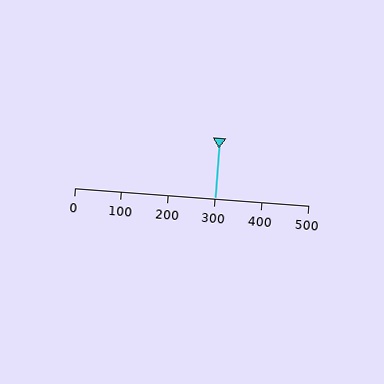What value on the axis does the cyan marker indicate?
The marker indicates approximately 300.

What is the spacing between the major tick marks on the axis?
The major ticks are spaced 100 apart.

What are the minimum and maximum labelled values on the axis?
The axis runs from 0 to 500.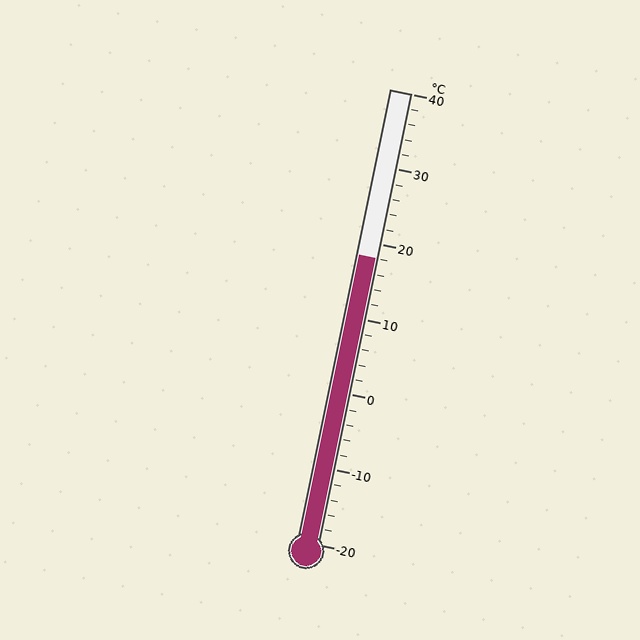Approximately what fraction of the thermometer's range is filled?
The thermometer is filled to approximately 65% of its range.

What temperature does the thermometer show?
The thermometer shows approximately 18°C.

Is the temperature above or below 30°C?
The temperature is below 30°C.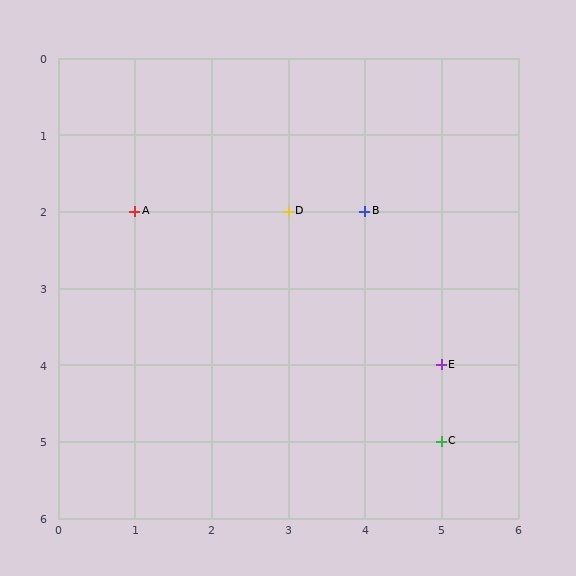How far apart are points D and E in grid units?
Points D and E are 2 columns and 2 rows apart (about 2.8 grid units diagonally).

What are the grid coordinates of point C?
Point C is at grid coordinates (5, 5).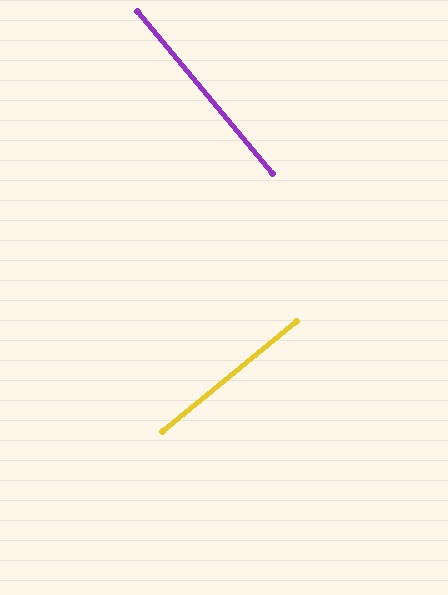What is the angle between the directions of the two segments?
Approximately 90 degrees.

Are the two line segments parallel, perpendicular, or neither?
Perpendicular — they meet at approximately 90°.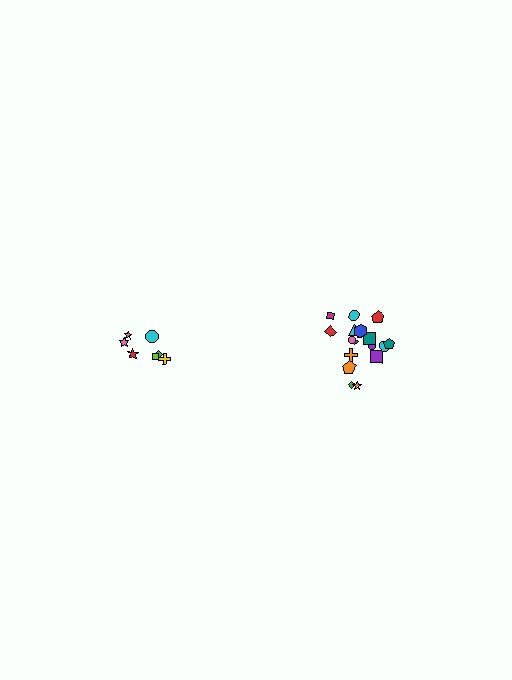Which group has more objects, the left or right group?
The right group.